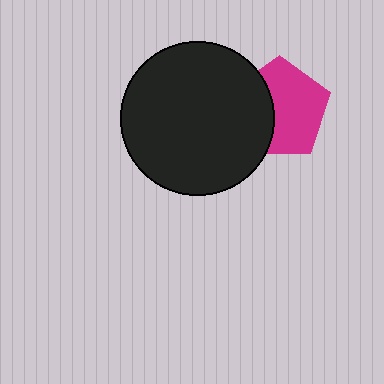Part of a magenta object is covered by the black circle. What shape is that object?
It is a pentagon.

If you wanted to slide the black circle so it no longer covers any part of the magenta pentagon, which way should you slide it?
Slide it left — that is the most direct way to separate the two shapes.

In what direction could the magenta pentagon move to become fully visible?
The magenta pentagon could move right. That would shift it out from behind the black circle entirely.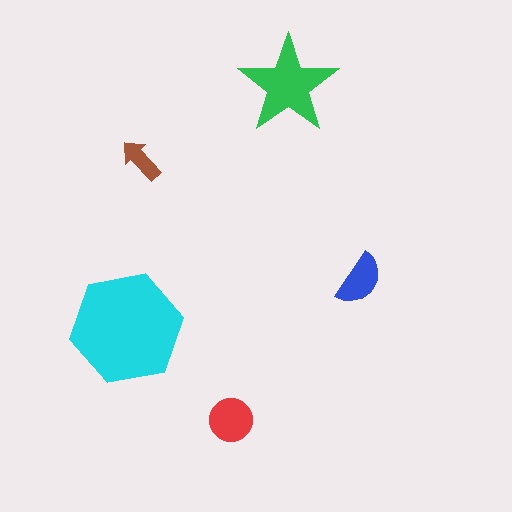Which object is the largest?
The cyan hexagon.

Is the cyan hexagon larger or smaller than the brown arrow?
Larger.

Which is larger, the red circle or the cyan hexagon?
The cyan hexagon.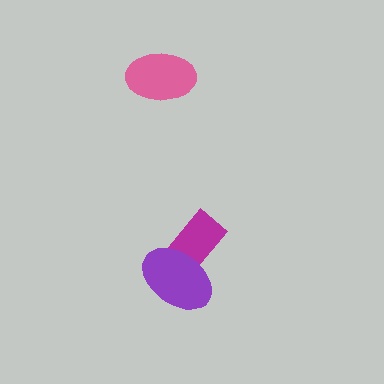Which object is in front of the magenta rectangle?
The purple ellipse is in front of the magenta rectangle.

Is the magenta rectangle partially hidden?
Yes, it is partially covered by another shape.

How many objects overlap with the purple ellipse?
1 object overlaps with the purple ellipse.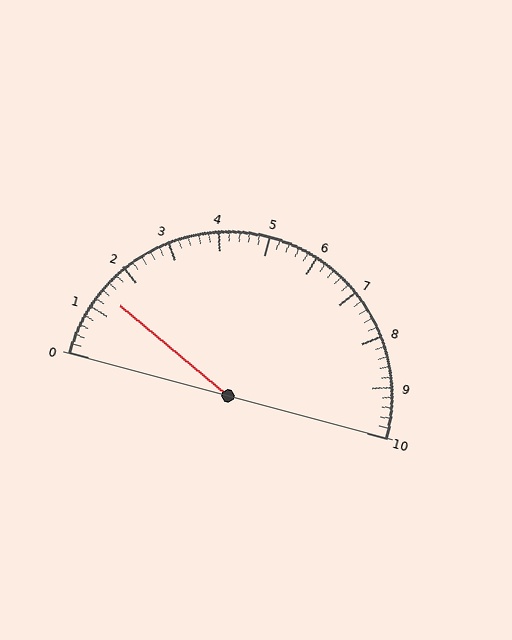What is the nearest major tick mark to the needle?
The nearest major tick mark is 1.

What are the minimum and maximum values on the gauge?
The gauge ranges from 0 to 10.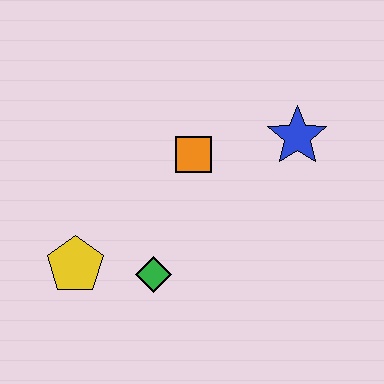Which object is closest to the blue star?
The orange square is closest to the blue star.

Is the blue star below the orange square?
No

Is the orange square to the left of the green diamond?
No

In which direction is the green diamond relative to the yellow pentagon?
The green diamond is to the right of the yellow pentagon.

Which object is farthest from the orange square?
The yellow pentagon is farthest from the orange square.